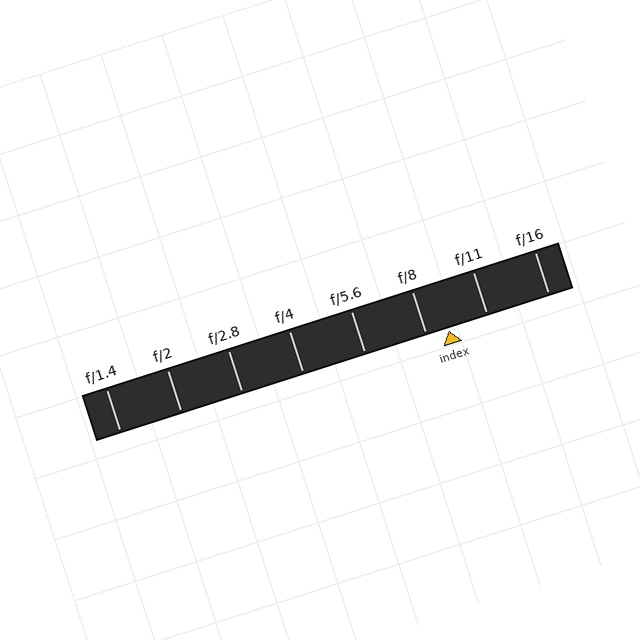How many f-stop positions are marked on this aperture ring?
There are 8 f-stop positions marked.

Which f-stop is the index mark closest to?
The index mark is closest to f/8.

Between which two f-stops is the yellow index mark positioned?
The index mark is between f/8 and f/11.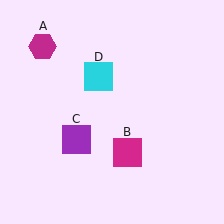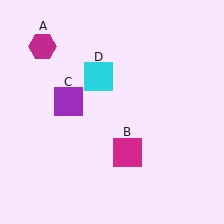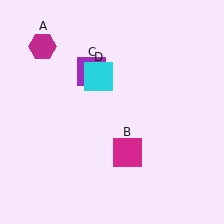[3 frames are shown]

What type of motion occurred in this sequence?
The purple square (object C) rotated clockwise around the center of the scene.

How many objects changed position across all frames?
1 object changed position: purple square (object C).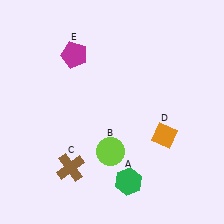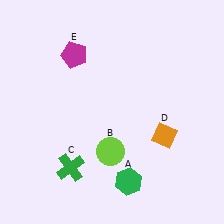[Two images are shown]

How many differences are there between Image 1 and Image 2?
There is 1 difference between the two images.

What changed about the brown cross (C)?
In Image 1, C is brown. In Image 2, it changed to green.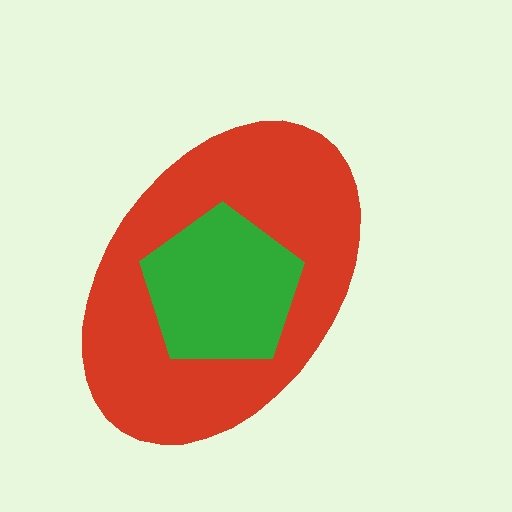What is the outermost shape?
The red ellipse.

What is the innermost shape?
The green pentagon.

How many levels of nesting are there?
2.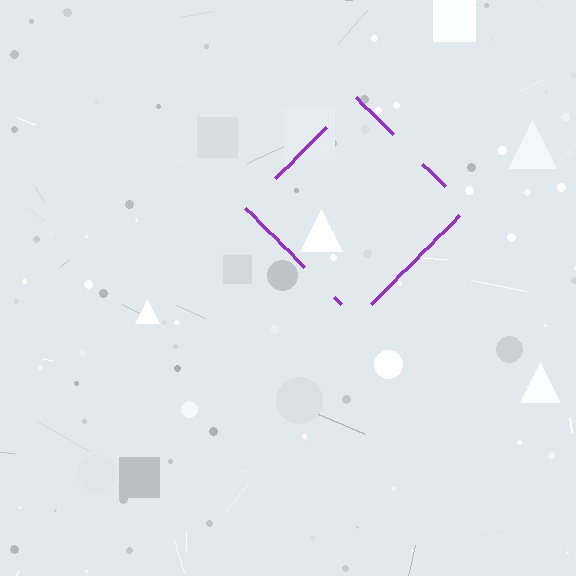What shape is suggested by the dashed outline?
The dashed outline suggests a diamond.